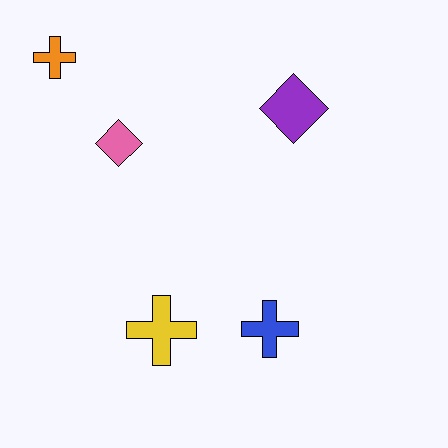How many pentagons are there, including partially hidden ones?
There are no pentagons.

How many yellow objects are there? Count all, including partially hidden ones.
There is 1 yellow object.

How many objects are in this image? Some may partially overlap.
There are 5 objects.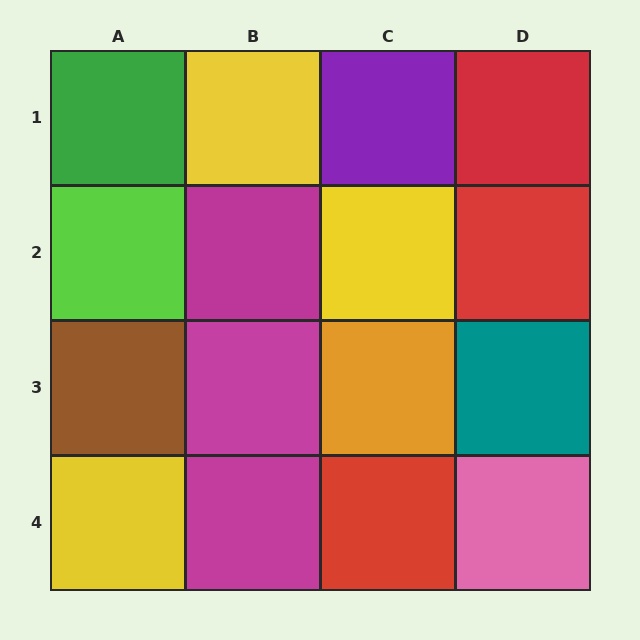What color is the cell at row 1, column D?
Red.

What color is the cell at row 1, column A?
Green.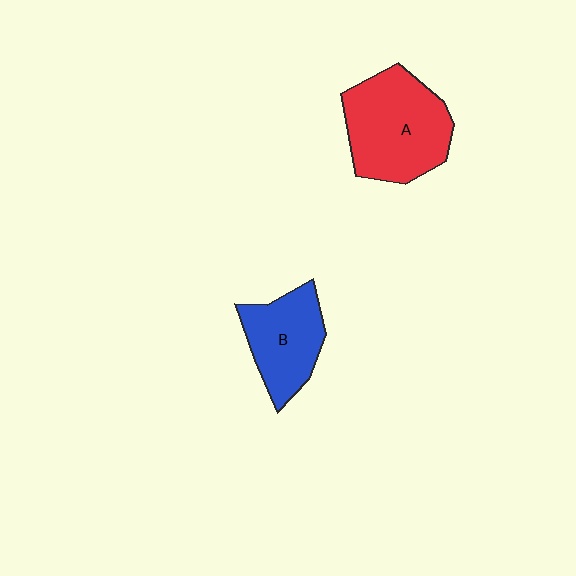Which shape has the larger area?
Shape A (red).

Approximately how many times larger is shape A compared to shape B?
Approximately 1.4 times.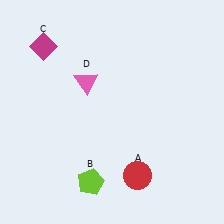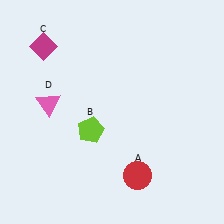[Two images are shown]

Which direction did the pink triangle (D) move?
The pink triangle (D) moved left.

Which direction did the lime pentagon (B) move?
The lime pentagon (B) moved up.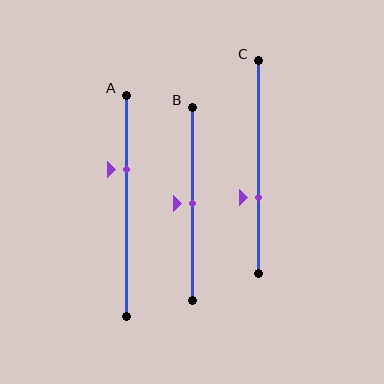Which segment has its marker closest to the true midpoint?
Segment B has its marker closest to the true midpoint.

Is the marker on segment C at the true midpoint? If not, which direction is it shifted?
No, the marker on segment C is shifted downward by about 14% of the segment length.